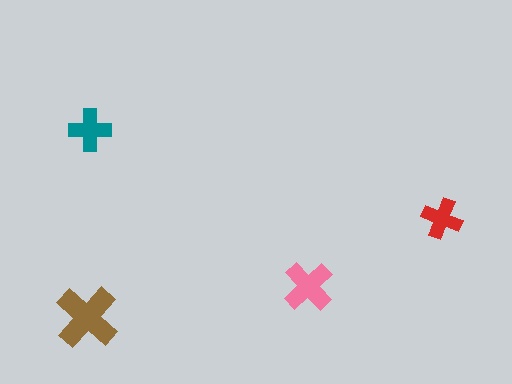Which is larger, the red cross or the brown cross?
The brown one.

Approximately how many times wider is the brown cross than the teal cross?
About 1.5 times wider.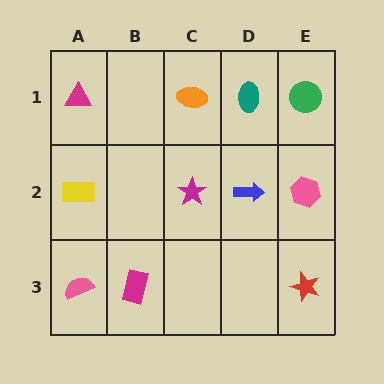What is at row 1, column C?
An orange ellipse.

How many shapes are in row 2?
4 shapes.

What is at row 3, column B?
A magenta rectangle.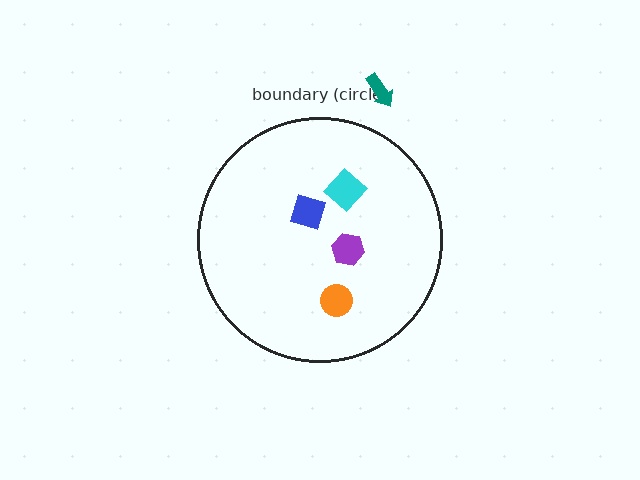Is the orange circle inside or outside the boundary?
Inside.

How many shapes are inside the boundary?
4 inside, 1 outside.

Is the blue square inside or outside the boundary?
Inside.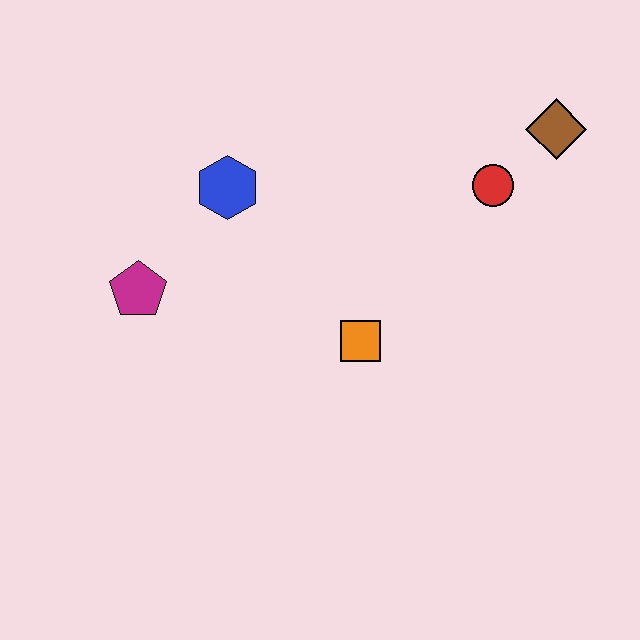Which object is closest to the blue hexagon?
The magenta pentagon is closest to the blue hexagon.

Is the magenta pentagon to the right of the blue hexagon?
No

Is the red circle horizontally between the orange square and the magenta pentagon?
No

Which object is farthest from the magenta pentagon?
The brown diamond is farthest from the magenta pentagon.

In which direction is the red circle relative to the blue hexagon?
The red circle is to the right of the blue hexagon.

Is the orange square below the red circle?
Yes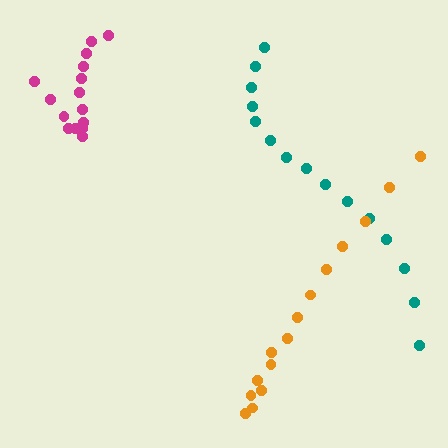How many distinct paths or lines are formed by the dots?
There are 3 distinct paths.